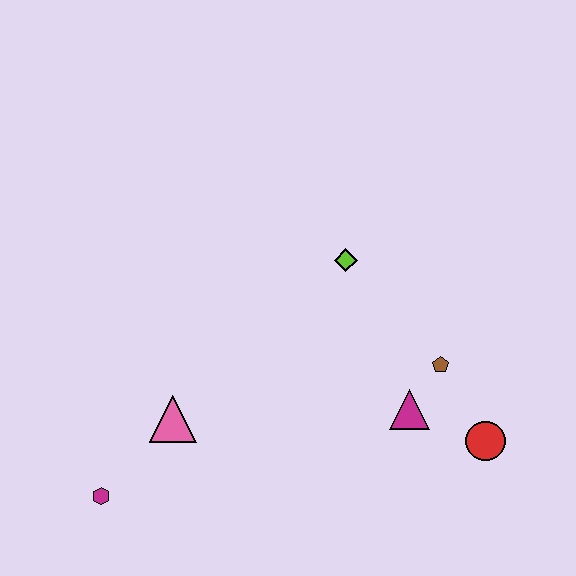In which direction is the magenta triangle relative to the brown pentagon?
The magenta triangle is below the brown pentagon.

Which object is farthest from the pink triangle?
The red circle is farthest from the pink triangle.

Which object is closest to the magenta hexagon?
The pink triangle is closest to the magenta hexagon.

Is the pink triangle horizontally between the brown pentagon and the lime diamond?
No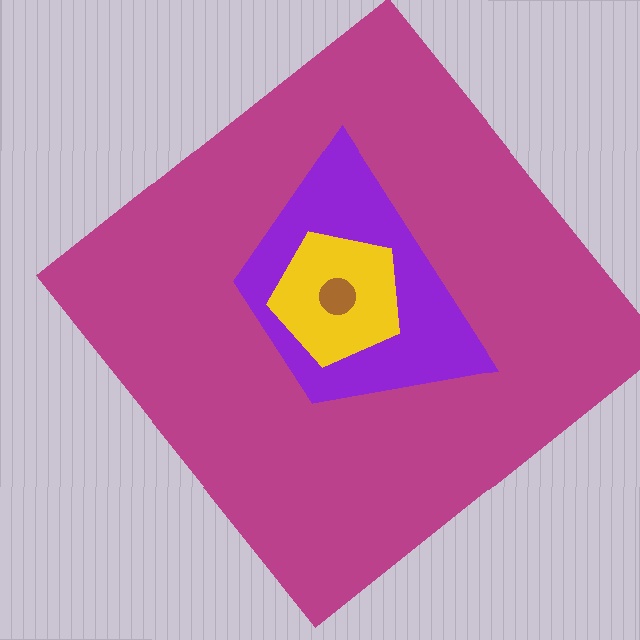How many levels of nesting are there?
4.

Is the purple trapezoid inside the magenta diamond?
Yes.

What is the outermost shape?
The magenta diamond.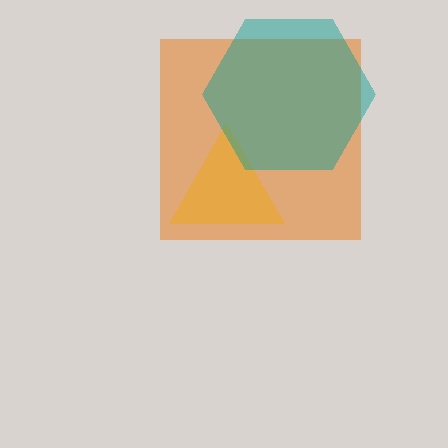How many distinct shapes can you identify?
There are 3 distinct shapes: a yellow triangle, an orange square, a teal hexagon.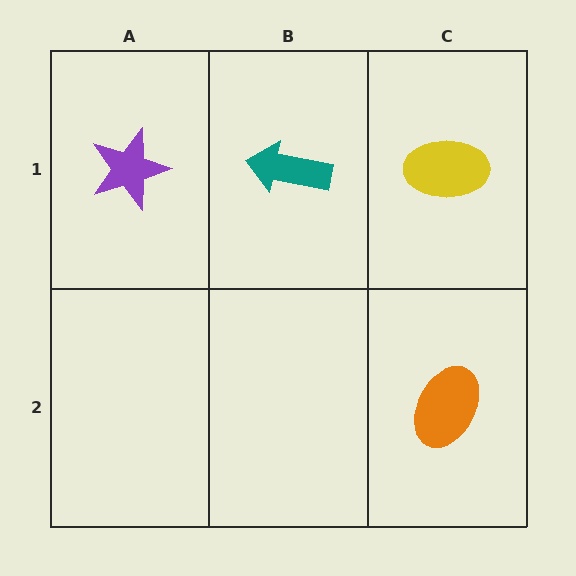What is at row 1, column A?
A purple star.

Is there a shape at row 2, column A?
No, that cell is empty.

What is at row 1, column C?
A yellow ellipse.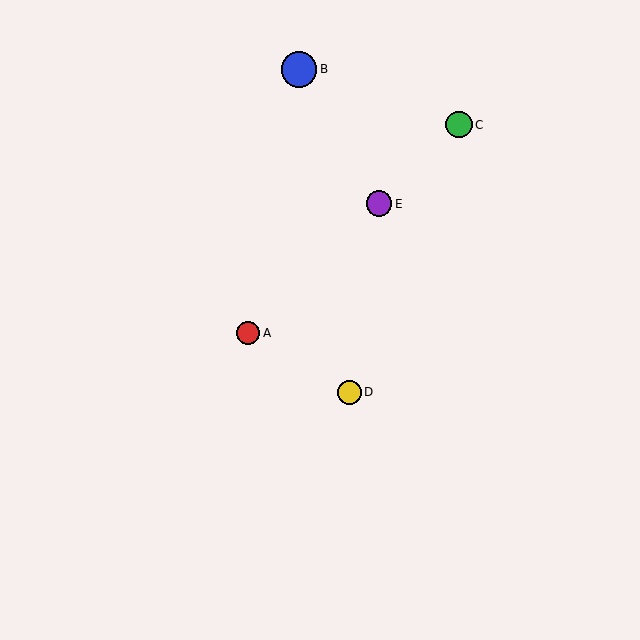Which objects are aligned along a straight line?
Objects A, C, E are aligned along a straight line.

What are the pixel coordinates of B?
Object B is at (299, 69).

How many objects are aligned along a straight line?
3 objects (A, C, E) are aligned along a straight line.